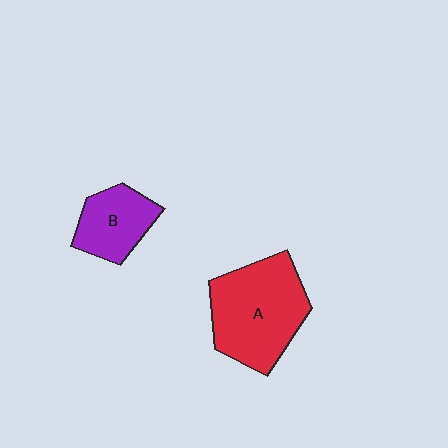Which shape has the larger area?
Shape A (red).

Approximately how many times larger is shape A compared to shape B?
Approximately 1.8 times.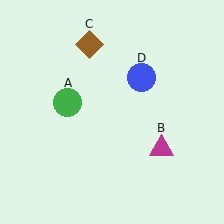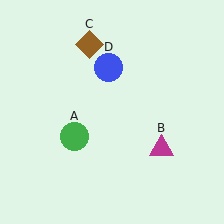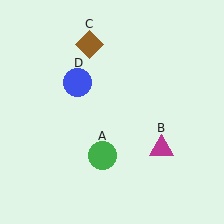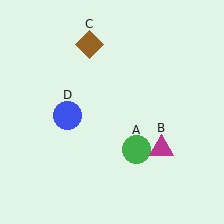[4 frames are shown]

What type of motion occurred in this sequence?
The green circle (object A), blue circle (object D) rotated counterclockwise around the center of the scene.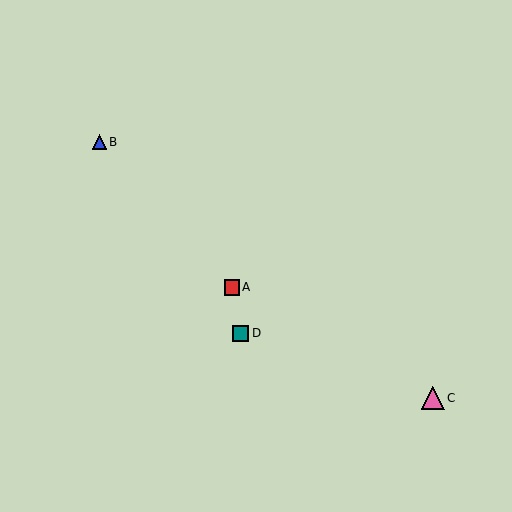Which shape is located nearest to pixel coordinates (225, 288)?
The red square (labeled A) at (232, 287) is nearest to that location.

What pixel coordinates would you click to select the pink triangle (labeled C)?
Click at (433, 398) to select the pink triangle C.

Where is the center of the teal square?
The center of the teal square is at (241, 333).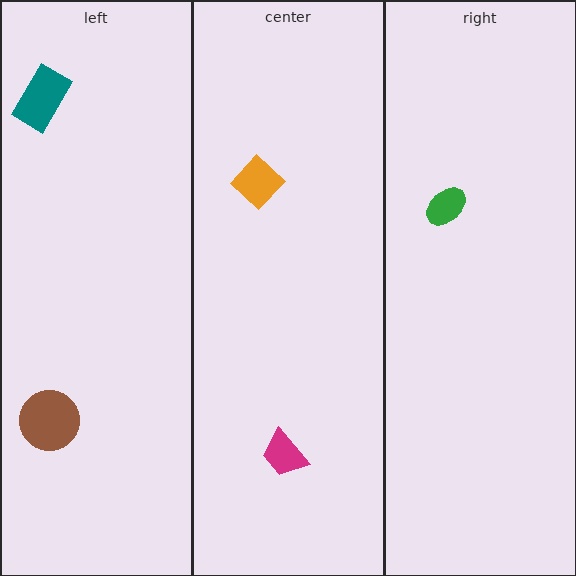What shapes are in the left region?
The teal rectangle, the brown circle.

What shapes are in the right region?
The green ellipse.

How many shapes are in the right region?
1.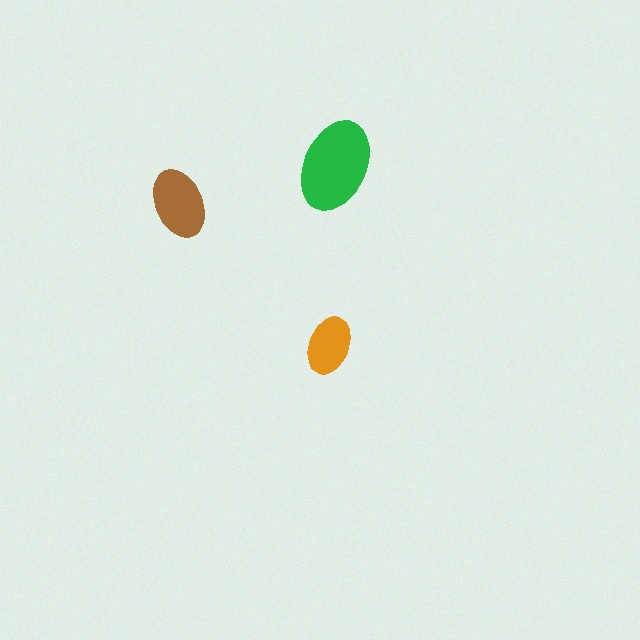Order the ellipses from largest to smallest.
the green one, the brown one, the orange one.